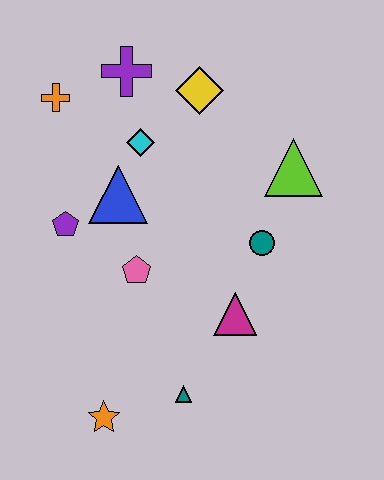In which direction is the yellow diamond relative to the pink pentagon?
The yellow diamond is above the pink pentagon.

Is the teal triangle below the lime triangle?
Yes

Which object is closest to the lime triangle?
The teal circle is closest to the lime triangle.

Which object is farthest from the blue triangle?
The orange star is farthest from the blue triangle.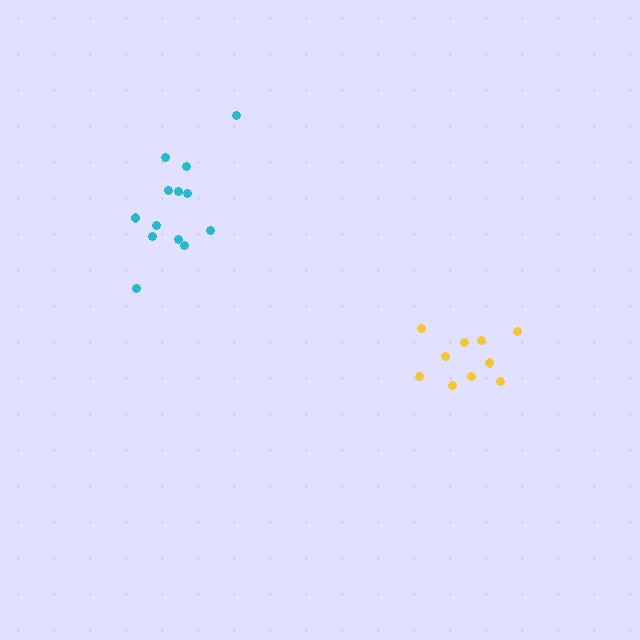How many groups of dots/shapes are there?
There are 2 groups.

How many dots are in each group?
Group 1: 10 dots, Group 2: 13 dots (23 total).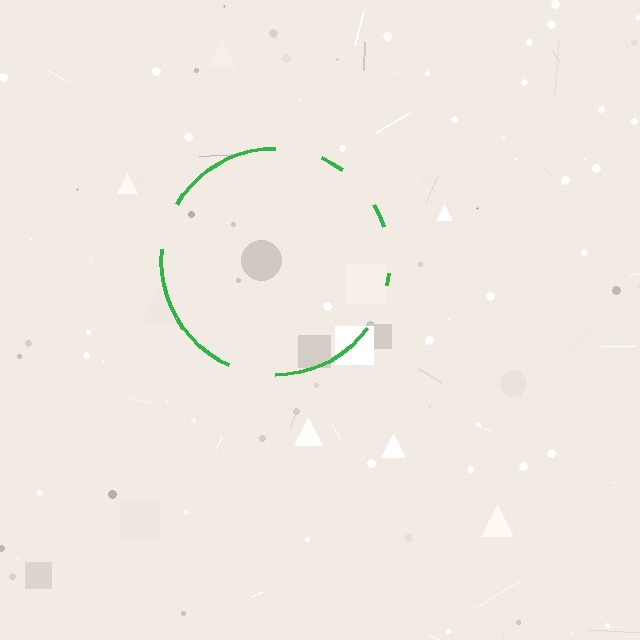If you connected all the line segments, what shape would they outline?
They would outline a circle.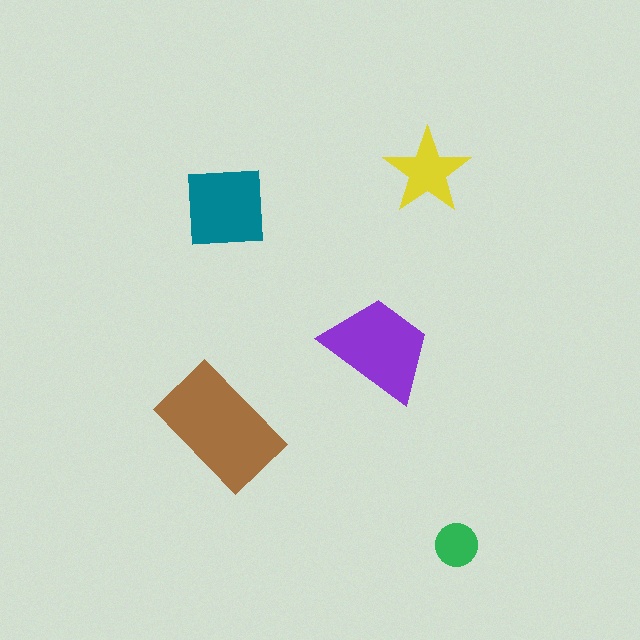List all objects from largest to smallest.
The brown rectangle, the purple trapezoid, the teal square, the yellow star, the green circle.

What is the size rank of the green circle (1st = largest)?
5th.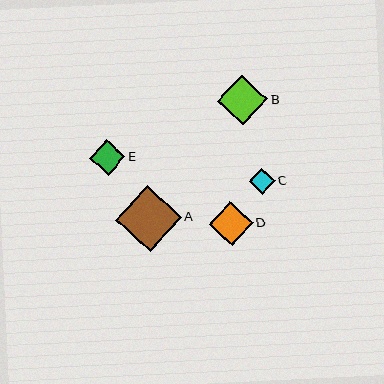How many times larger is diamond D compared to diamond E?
Diamond D is approximately 1.2 times the size of diamond E.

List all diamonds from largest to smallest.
From largest to smallest: A, B, D, E, C.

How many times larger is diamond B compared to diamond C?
Diamond B is approximately 1.9 times the size of diamond C.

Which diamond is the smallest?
Diamond C is the smallest with a size of approximately 26 pixels.